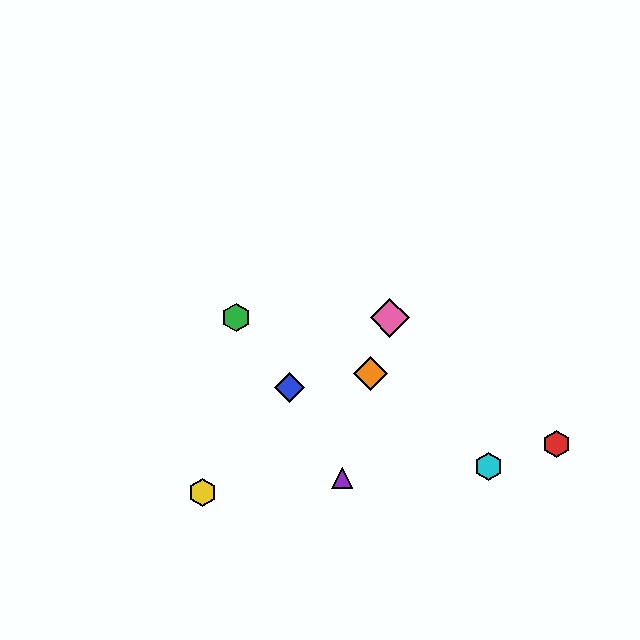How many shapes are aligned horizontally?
2 shapes (the green hexagon, the pink diamond) are aligned horizontally.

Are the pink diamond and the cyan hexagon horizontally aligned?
No, the pink diamond is at y≈318 and the cyan hexagon is at y≈466.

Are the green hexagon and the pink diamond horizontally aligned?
Yes, both are at y≈318.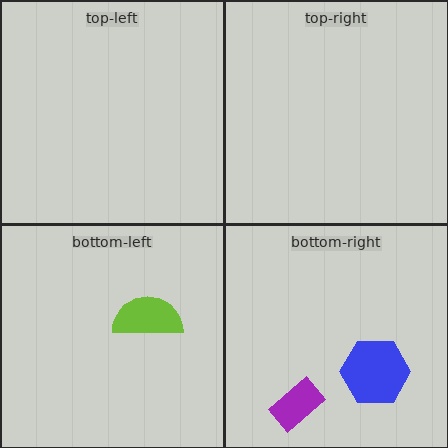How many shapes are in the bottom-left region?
1.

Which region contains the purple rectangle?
The bottom-right region.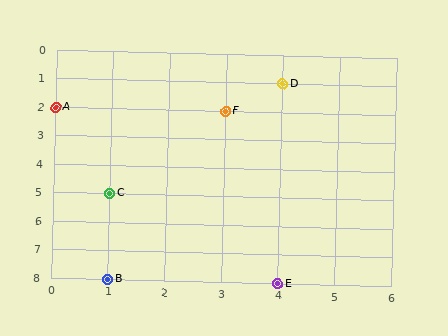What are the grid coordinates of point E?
Point E is at grid coordinates (4, 8).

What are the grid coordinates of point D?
Point D is at grid coordinates (4, 1).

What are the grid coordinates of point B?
Point B is at grid coordinates (1, 8).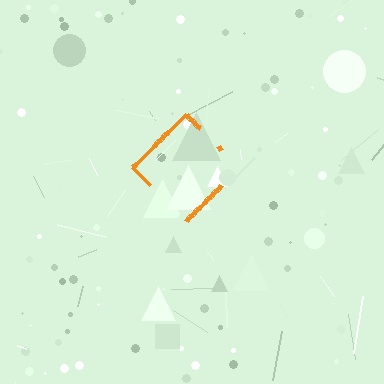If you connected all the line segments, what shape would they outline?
They would outline a diamond.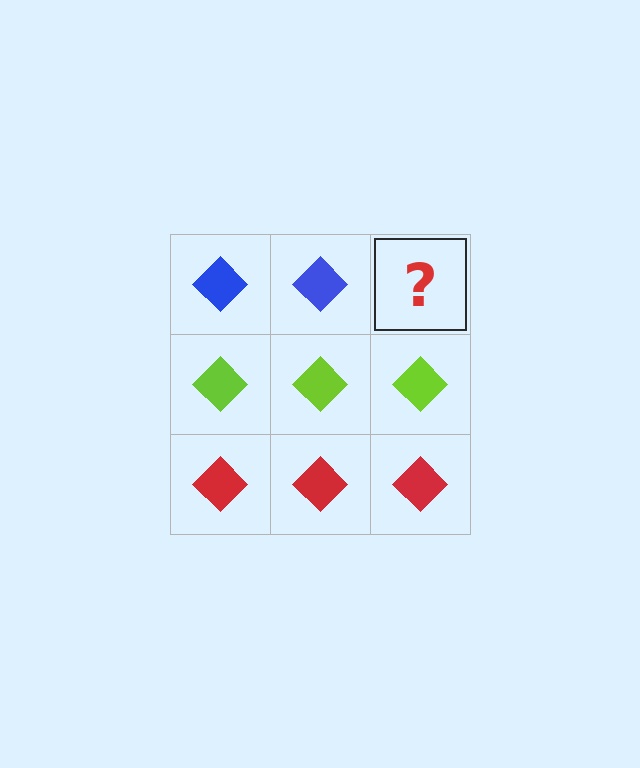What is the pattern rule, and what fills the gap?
The rule is that each row has a consistent color. The gap should be filled with a blue diamond.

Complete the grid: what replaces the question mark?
The question mark should be replaced with a blue diamond.